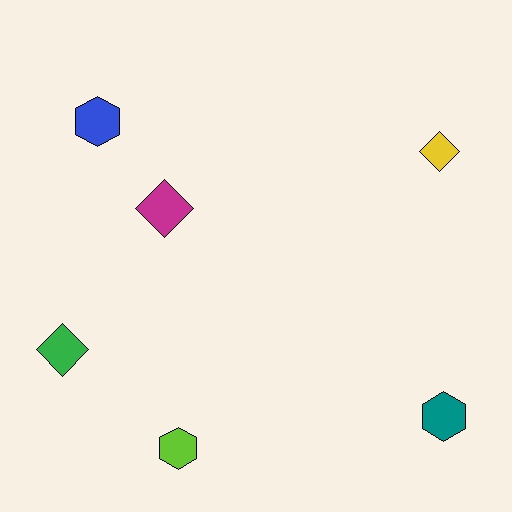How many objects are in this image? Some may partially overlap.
There are 6 objects.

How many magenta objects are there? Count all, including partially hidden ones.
There is 1 magenta object.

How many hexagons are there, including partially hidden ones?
There are 3 hexagons.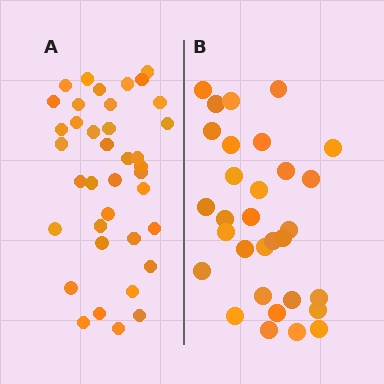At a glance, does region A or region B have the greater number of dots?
Region A (the left region) has more dots.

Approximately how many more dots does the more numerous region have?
Region A has roughly 8 or so more dots than region B.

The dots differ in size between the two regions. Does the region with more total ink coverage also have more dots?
No. Region B has more total ink coverage because its dots are larger, but region A actually contains more individual dots. Total area can be misleading — the number of items is what matters here.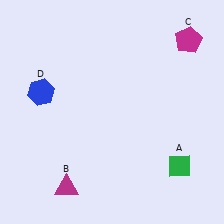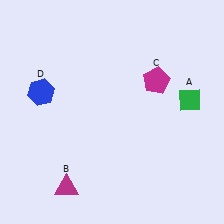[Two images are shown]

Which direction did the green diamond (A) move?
The green diamond (A) moved up.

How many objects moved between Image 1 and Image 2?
2 objects moved between the two images.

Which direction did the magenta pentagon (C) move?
The magenta pentagon (C) moved down.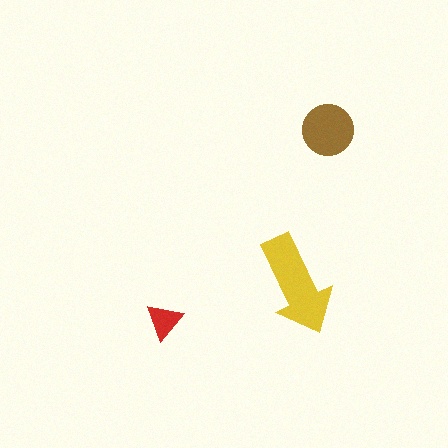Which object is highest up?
The brown circle is topmost.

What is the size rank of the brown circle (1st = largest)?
2nd.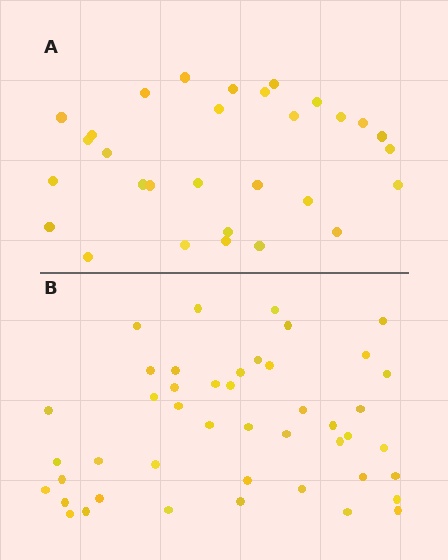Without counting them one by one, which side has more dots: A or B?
Region B (the bottom region) has more dots.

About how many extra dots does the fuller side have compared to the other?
Region B has approximately 15 more dots than region A.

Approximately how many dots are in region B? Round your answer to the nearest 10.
About 40 dots. (The exact count is 45, which rounds to 40.)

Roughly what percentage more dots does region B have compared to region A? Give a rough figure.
About 50% more.